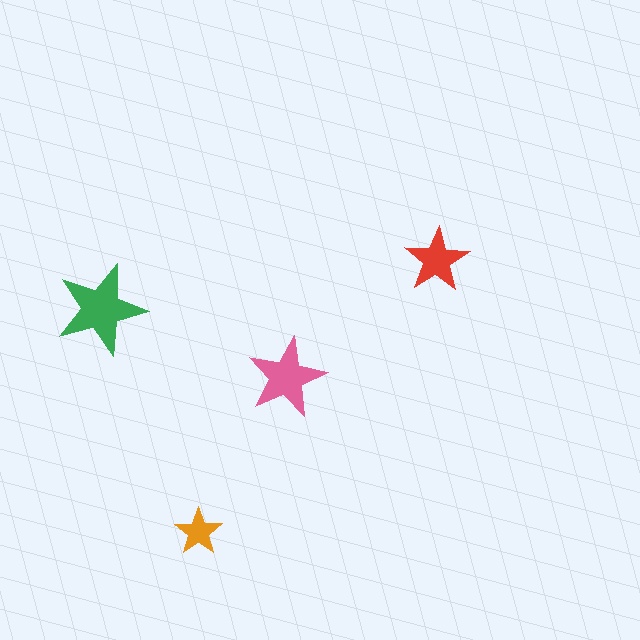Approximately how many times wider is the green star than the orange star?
About 2 times wider.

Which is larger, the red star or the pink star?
The pink one.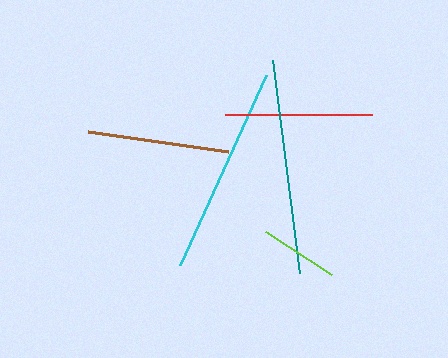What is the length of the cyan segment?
The cyan segment is approximately 208 pixels long.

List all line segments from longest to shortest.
From longest to shortest: teal, cyan, red, brown, lime.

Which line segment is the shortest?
The lime line is the shortest at approximately 78 pixels.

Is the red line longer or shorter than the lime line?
The red line is longer than the lime line.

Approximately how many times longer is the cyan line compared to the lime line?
The cyan line is approximately 2.7 times the length of the lime line.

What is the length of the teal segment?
The teal segment is approximately 215 pixels long.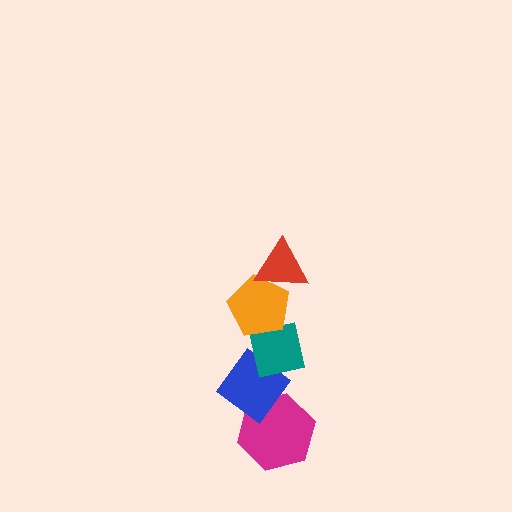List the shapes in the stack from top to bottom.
From top to bottom: the red triangle, the orange pentagon, the teal square, the blue diamond, the magenta hexagon.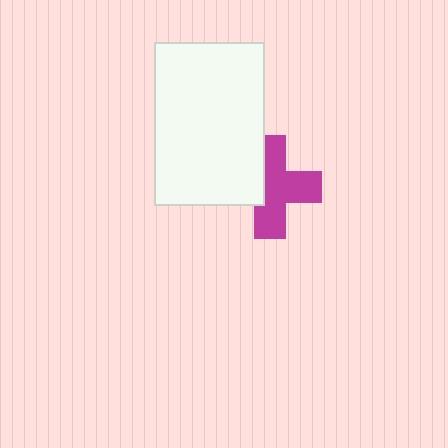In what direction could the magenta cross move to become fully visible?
The magenta cross could move right. That would shift it out from behind the white rectangle entirely.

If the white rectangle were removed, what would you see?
You would see the complete magenta cross.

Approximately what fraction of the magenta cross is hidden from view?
Roughly 35% of the magenta cross is hidden behind the white rectangle.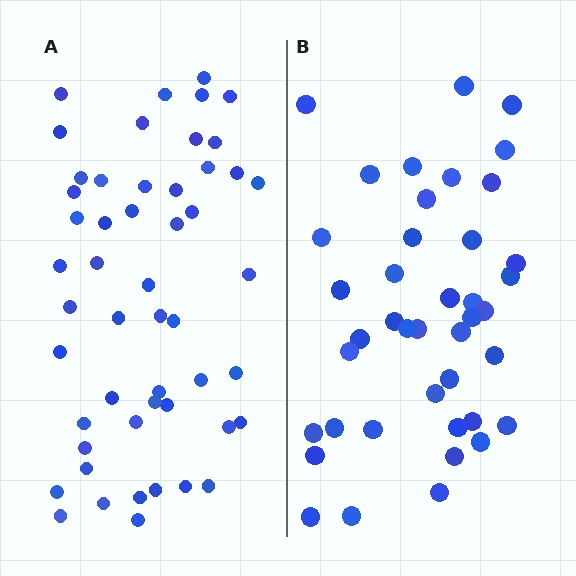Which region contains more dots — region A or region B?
Region A (the left region) has more dots.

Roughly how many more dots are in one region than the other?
Region A has roughly 10 or so more dots than region B.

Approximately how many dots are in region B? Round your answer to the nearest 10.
About 40 dots. (The exact count is 41, which rounds to 40.)